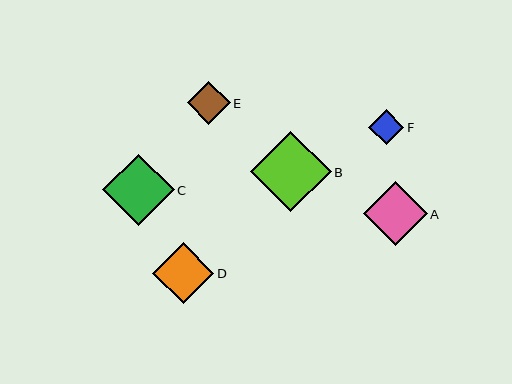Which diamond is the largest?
Diamond B is the largest with a size of approximately 81 pixels.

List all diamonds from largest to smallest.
From largest to smallest: B, C, A, D, E, F.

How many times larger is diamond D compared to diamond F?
Diamond D is approximately 1.7 times the size of diamond F.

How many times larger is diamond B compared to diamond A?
Diamond B is approximately 1.3 times the size of diamond A.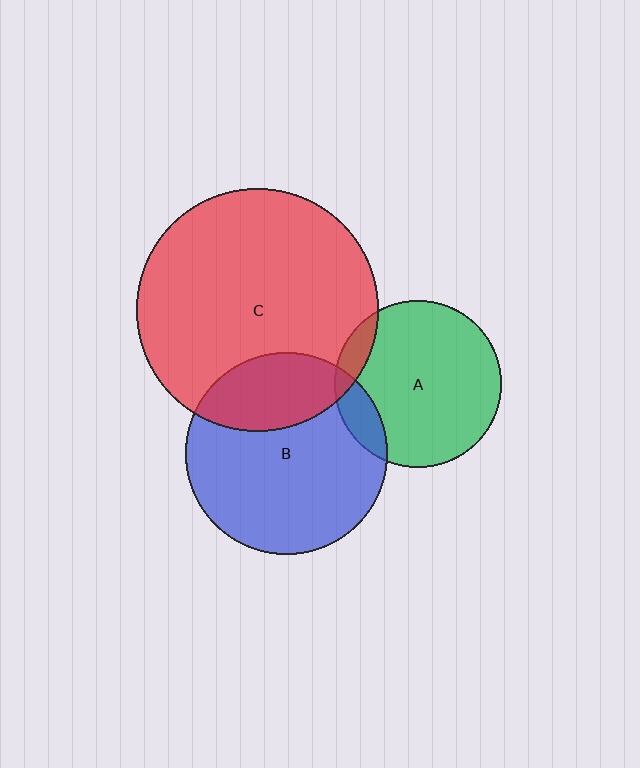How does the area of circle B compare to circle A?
Approximately 1.5 times.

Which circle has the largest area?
Circle C (red).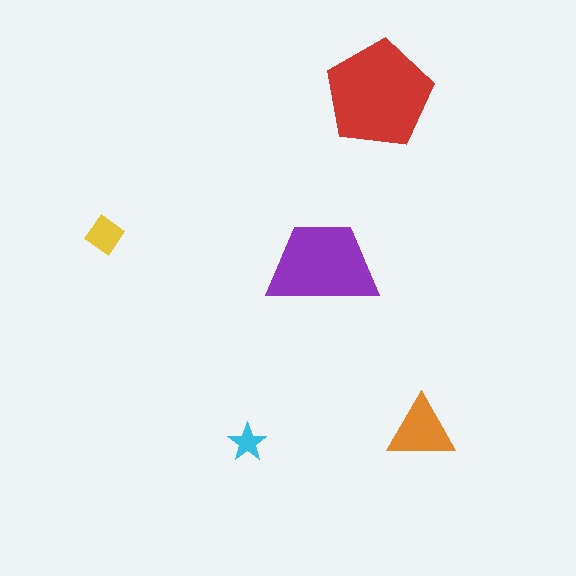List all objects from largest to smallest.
The red pentagon, the purple trapezoid, the orange triangle, the yellow diamond, the cyan star.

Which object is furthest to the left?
The yellow diamond is leftmost.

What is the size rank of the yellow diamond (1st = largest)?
4th.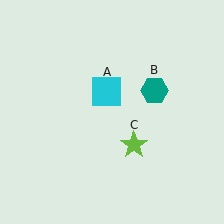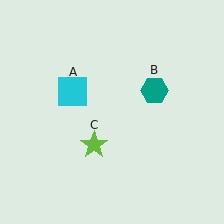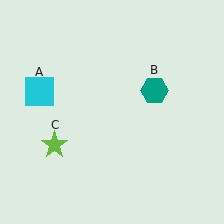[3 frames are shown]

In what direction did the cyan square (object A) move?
The cyan square (object A) moved left.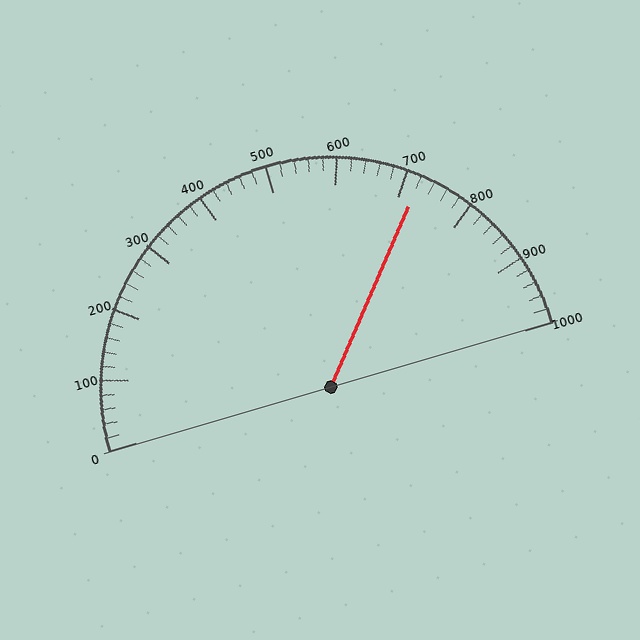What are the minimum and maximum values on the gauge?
The gauge ranges from 0 to 1000.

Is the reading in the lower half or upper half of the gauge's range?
The reading is in the upper half of the range (0 to 1000).